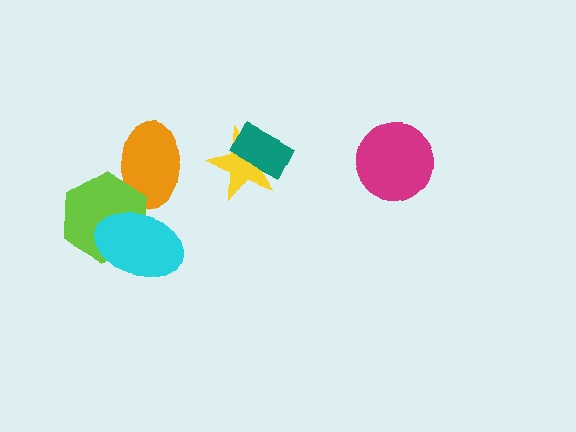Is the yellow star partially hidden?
Yes, it is partially covered by another shape.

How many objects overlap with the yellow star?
1 object overlaps with the yellow star.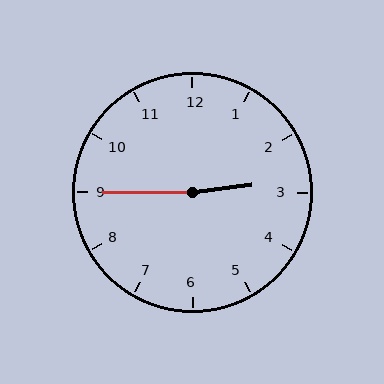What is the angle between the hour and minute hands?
Approximately 172 degrees.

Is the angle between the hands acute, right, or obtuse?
It is obtuse.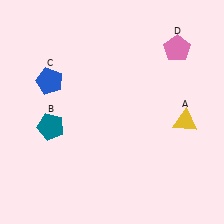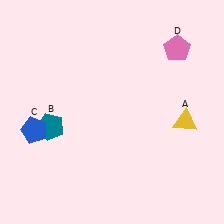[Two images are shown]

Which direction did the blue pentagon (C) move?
The blue pentagon (C) moved down.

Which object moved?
The blue pentagon (C) moved down.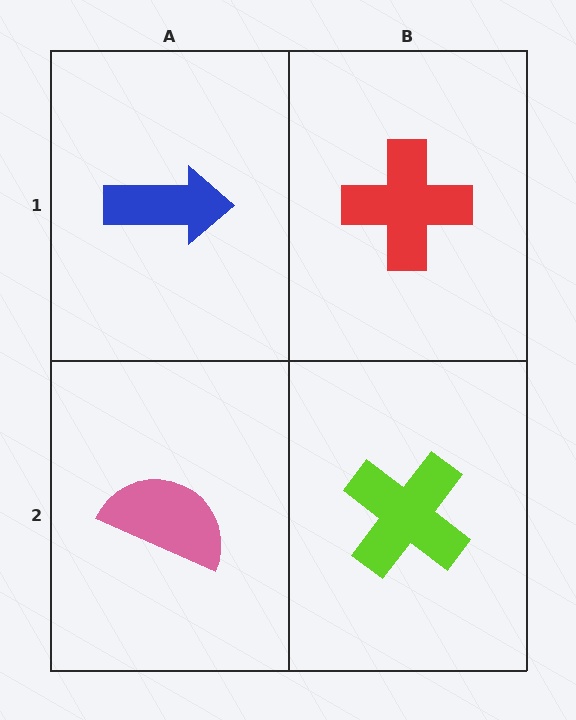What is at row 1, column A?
A blue arrow.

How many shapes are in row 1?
2 shapes.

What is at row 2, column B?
A lime cross.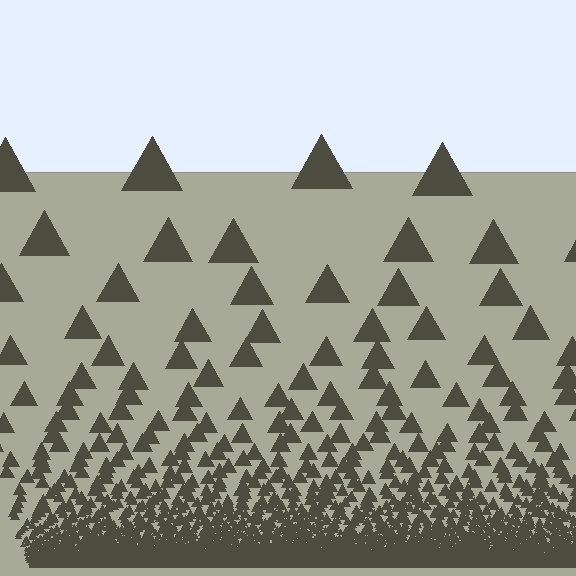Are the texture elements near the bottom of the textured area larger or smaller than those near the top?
Smaller. The gradient is inverted — elements near the bottom are smaller and denser.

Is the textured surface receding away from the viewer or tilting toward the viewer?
The surface appears to tilt toward the viewer. Texture elements get larger and sparser toward the top.